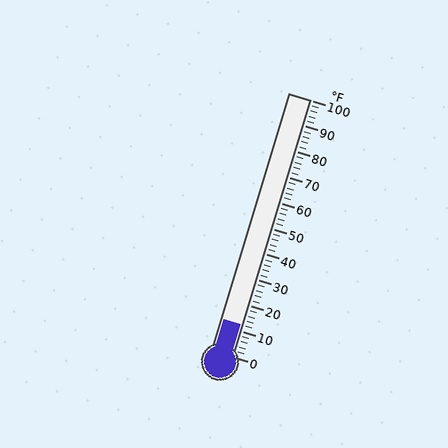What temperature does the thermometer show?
The thermometer shows approximately 12°F.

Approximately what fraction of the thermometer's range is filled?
The thermometer is filled to approximately 10% of its range.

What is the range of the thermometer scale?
The thermometer scale ranges from 0°F to 100°F.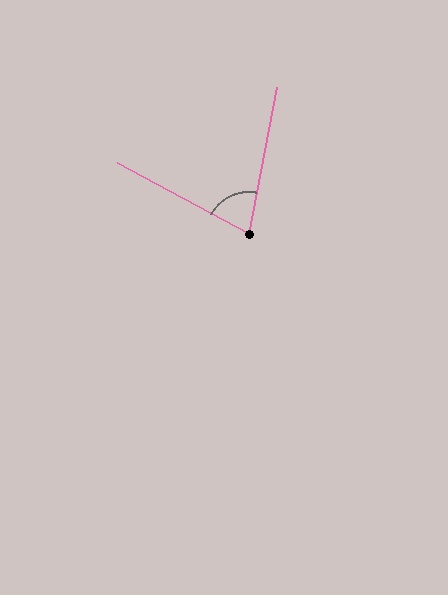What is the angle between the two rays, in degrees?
Approximately 73 degrees.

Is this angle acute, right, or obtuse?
It is acute.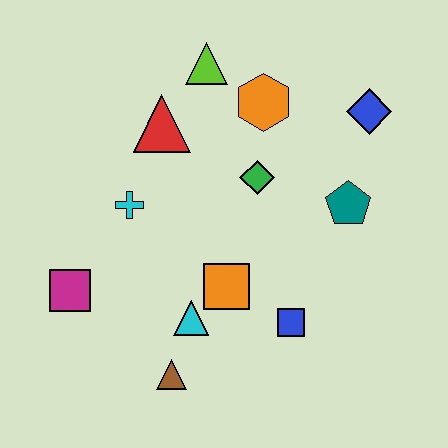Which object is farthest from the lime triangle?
The brown triangle is farthest from the lime triangle.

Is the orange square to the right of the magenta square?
Yes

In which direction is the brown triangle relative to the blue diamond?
The brown triangle is below the blue diamond.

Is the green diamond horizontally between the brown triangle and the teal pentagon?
Yes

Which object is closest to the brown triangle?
The cyan triangle is closest to the brown triangle.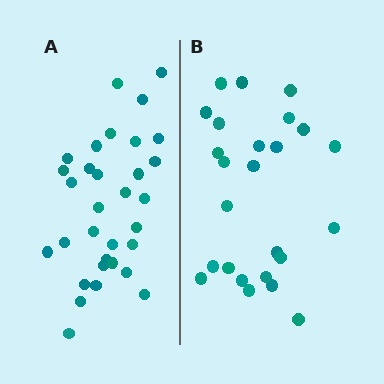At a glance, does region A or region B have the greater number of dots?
Region A (the left region) has more dots.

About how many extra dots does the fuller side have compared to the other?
Region A has roughly 8 or so more dots than region B.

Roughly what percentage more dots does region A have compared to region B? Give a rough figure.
About 30% more.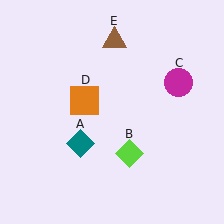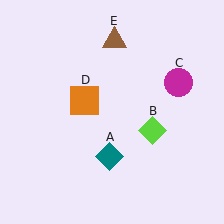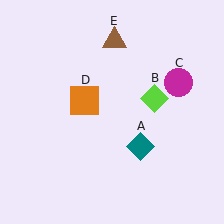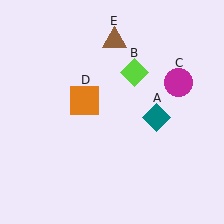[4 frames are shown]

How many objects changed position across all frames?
2 objects changed position: teal diamond (object A), lime diamond (object B).